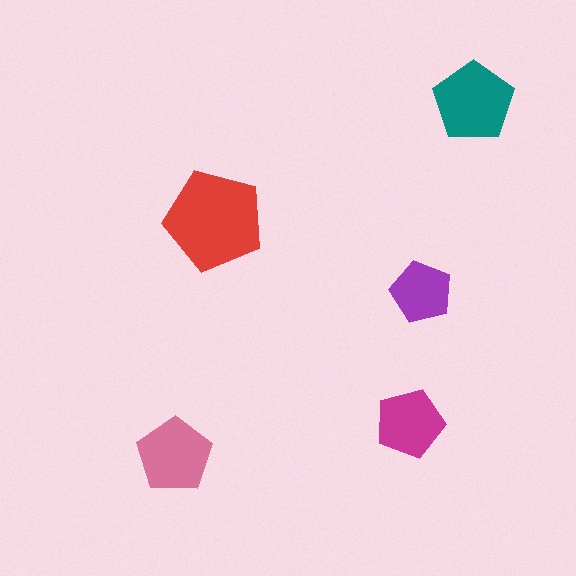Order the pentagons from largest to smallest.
the red one, the teal one, the pink one, the magenta one, the purple one.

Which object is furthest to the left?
The pink pentagon is leftmost.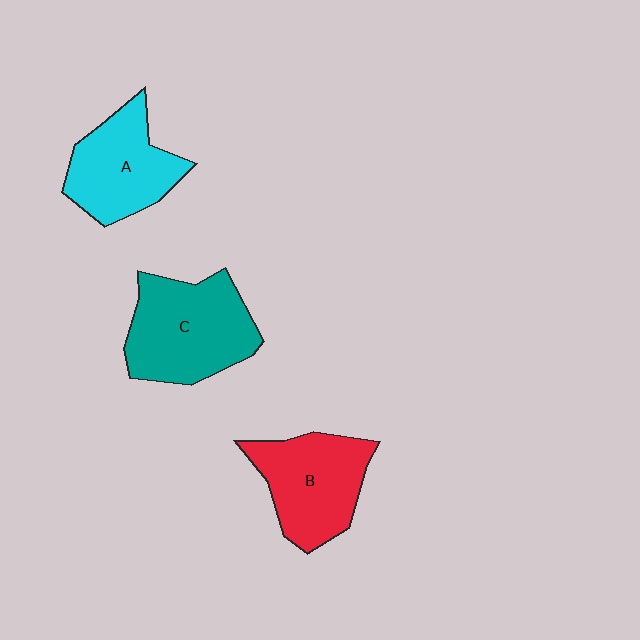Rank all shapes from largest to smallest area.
From largest to smallest: C (teal), B (red), A (cyan).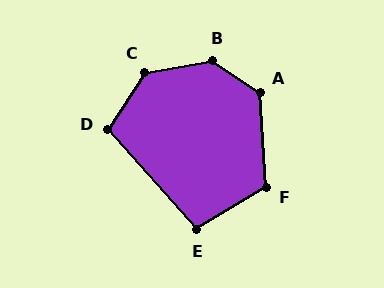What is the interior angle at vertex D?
Approximately 105 degrees (obtuse).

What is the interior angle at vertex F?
Approximately 118 degrees (obtuse).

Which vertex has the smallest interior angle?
E, at approximately 100 degrees.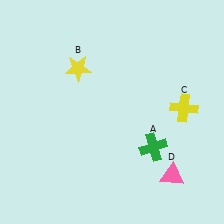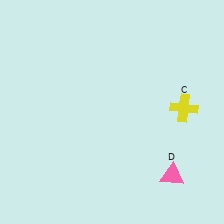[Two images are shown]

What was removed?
The yellow star (B), the green cross (A) were removed in Image 2.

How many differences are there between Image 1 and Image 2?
There are 2 differences between the two images.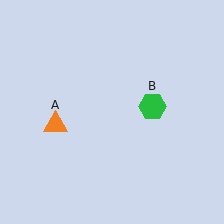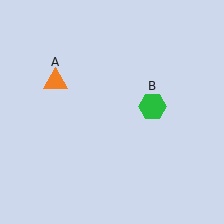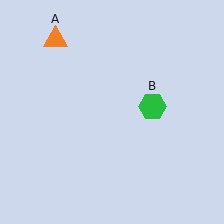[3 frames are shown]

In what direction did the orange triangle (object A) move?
The orange triangle (object A) moved up.